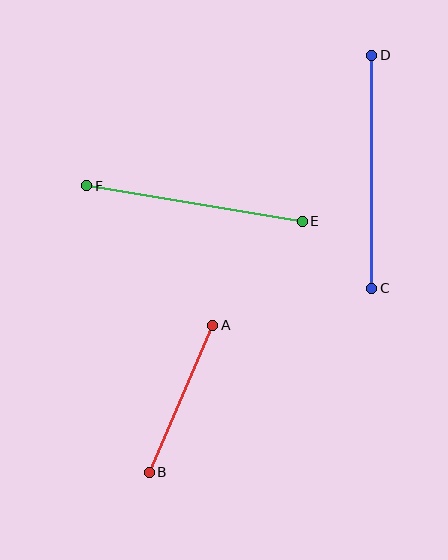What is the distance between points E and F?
The distance is approximately 218 pixels.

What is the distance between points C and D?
The distance is approximately 233 pixels.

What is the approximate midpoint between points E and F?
The midpoint is at approximately (195, 203) pixels.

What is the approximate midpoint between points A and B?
The midpoint is at approximately (181, 399) pixels.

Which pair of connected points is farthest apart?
Points C and D are farthest apart.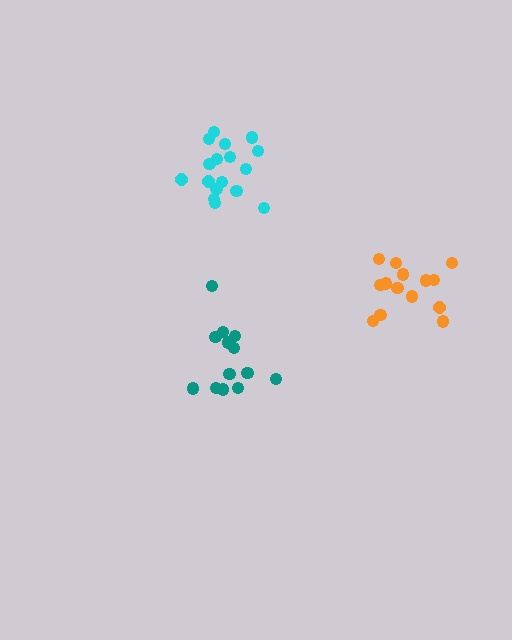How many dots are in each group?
Group 1: 17 dots, Group 2: 14 dots, Group 3: 13 dots (44 total).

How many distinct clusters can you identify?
There are 3 distinct clusters.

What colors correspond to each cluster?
The clusters are colored: cyan, orange, teal.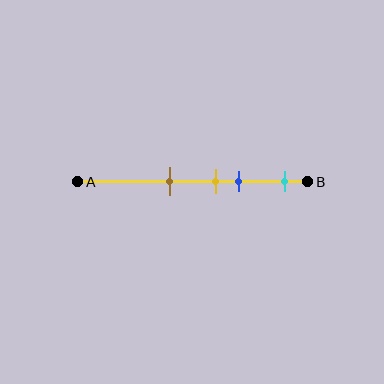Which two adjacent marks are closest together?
The yellow and blue marks are the closest adjacent pair.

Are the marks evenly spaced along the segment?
No, the marks are not evenly spaced.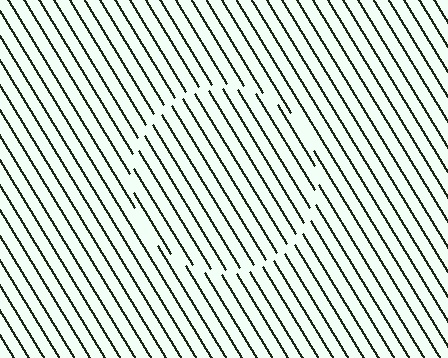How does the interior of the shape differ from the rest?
The interior of the shape contains the same grating, shifted by half a period — the contour is defined by the phase discontinuity where line-ends from the inner and outer gratings abut.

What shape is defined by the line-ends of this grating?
An illusory circle. The interior of the shape contains the same grating, shifted by half a period — the contour is defined by the phase discontinuity where line-ends from the inner and outer gratings abut.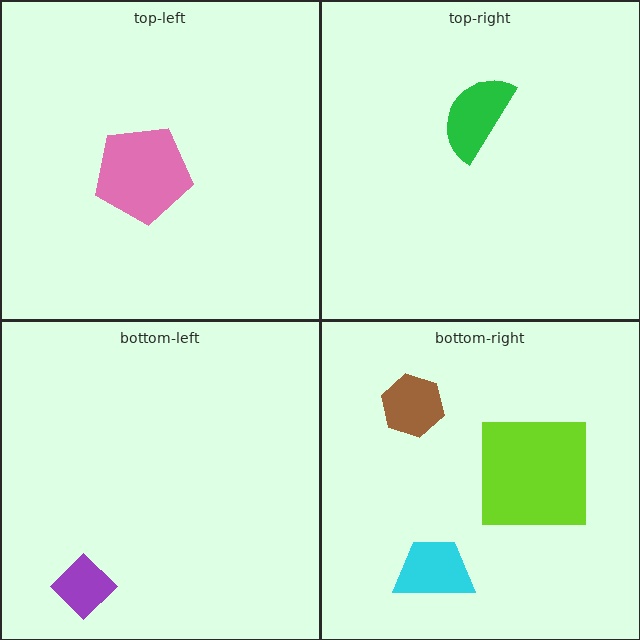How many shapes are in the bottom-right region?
3.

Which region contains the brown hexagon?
The bottom-right region.